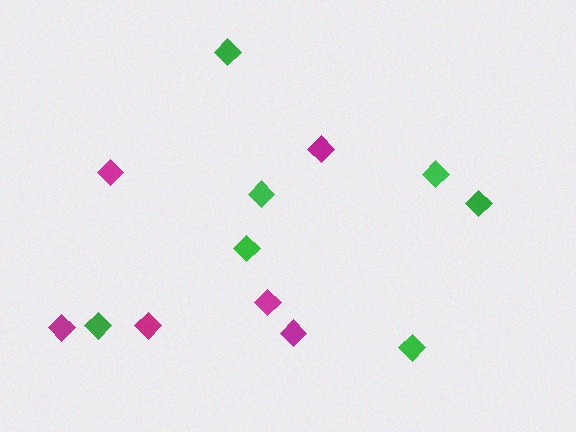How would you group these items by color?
There are 2 groups: one group of green diamonds (7) and one group of magenta diamonds (6).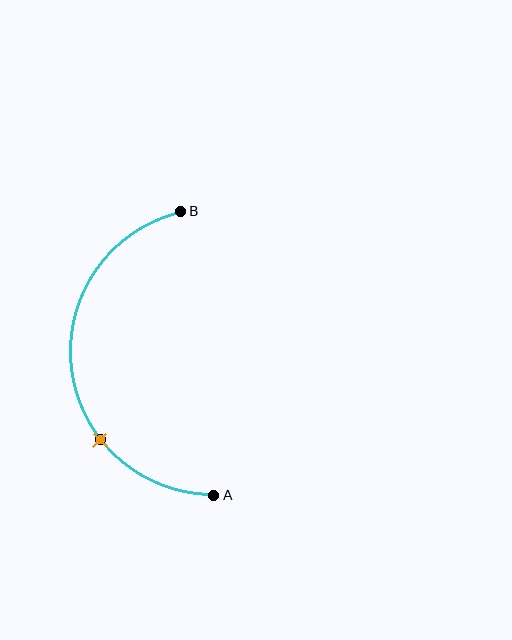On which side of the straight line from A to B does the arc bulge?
The arc bulges to the left of the straight line connecting A and B.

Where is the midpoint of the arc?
The arc midpoint is the point on the curve farthest from the straight line joining A and B. It sits to the left of that line.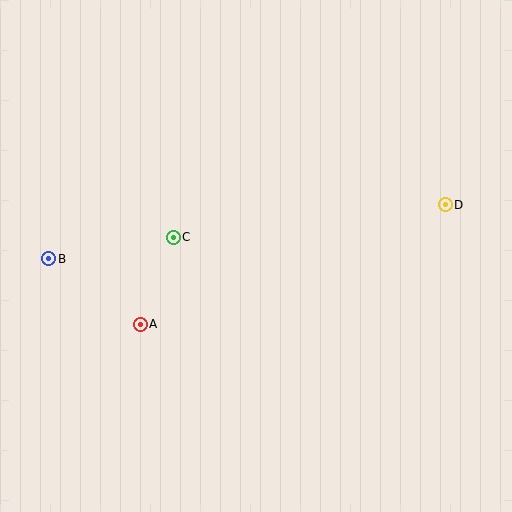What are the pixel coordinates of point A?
Point A is at (140, 324).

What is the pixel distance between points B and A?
The distance between B and A is 112 pixels.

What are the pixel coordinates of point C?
Point C is at (173, 237).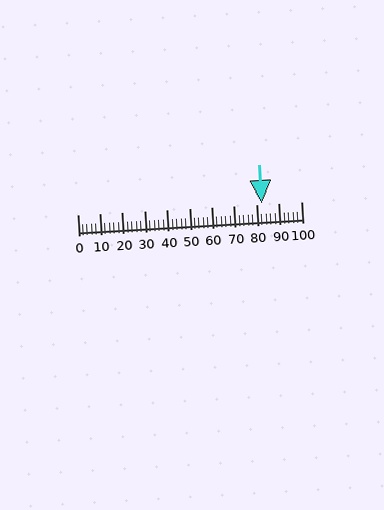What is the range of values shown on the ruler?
The ruler shows values from 0 to 100.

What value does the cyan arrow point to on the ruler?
The cyan arrow points to approximately 82.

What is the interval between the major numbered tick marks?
The major tick marks are spaced 10 units apart.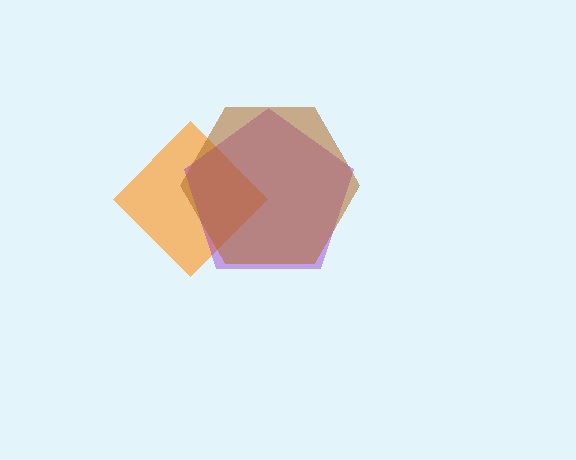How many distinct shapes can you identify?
There are 3 distinct shapes: an orange diamond, a purple pentagon, a brown hexagon.